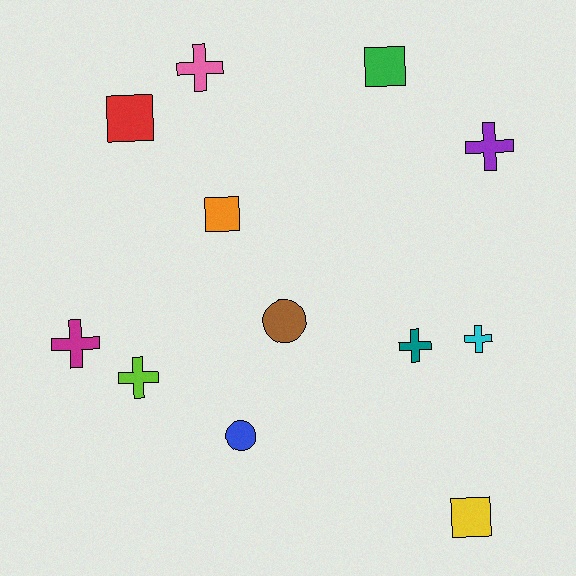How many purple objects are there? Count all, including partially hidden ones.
There is 1 purple object.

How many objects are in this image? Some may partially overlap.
There are 12 objects.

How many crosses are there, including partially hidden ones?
There are 6 crosses.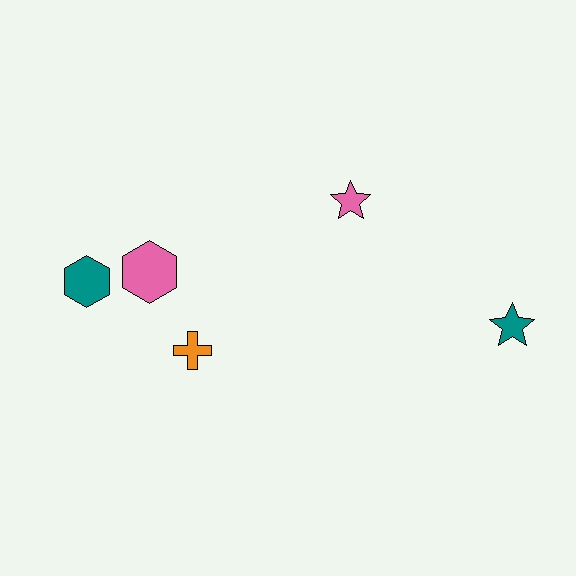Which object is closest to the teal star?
The pink star is closest to the teal star.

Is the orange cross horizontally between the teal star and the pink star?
No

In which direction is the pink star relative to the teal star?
The pink star is to the left of the teal star.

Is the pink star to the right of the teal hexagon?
Yes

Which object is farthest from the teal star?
The teal hexagon is farthest from the teal star.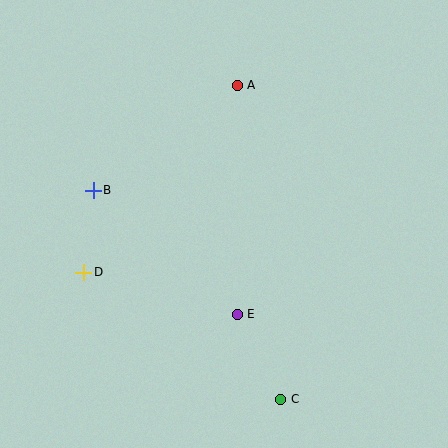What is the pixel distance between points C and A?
The distance between C and A is 317 pixels.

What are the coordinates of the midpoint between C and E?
The midpoint between C and E is at (259, 357).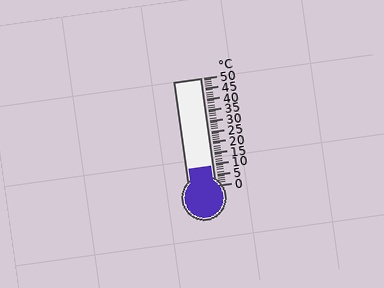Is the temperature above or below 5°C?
The temperature is above 5°C.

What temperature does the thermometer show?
The thermometer shows approximately 9°C.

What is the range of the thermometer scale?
The thermometer scale ranges from 0°C to 50°C.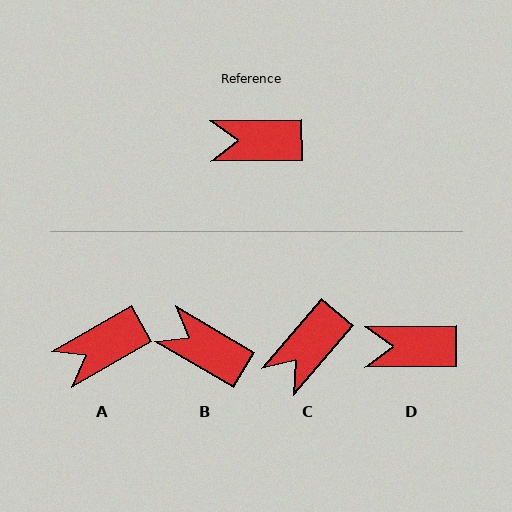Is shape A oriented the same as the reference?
No, it is off by about 29 degrees.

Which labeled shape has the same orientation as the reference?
D.